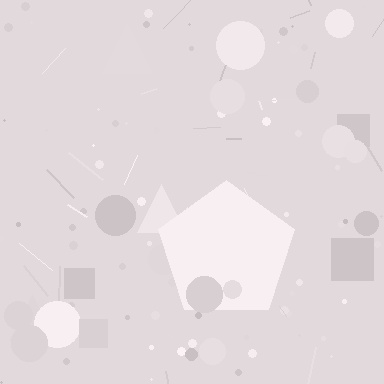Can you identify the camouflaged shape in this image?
The camouflaged shape is a pentagon.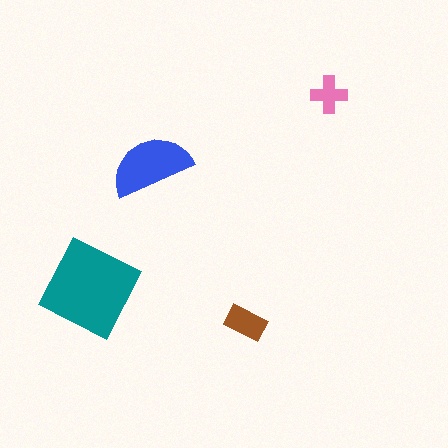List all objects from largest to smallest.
The teal diamond, the blue semicircle, the brown rectangle, the pink cross.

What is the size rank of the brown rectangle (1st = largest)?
3rd.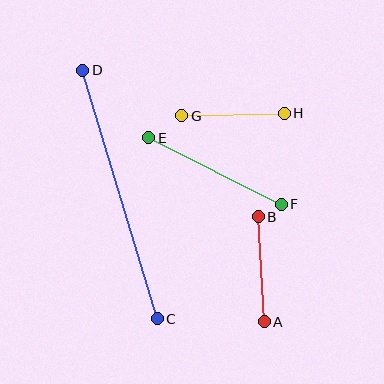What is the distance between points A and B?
The distance is approximately 105 pixels.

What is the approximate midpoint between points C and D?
The midpoint is at approximately (120, 194) pixels.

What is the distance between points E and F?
The distance is approximately 148 pixels.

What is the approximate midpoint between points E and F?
The midpoint is at approximately (215, 171) pixels.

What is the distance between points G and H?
The distance is approximately 103 pixels.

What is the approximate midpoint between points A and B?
The midpoint is at approximately (261, 269) pixels.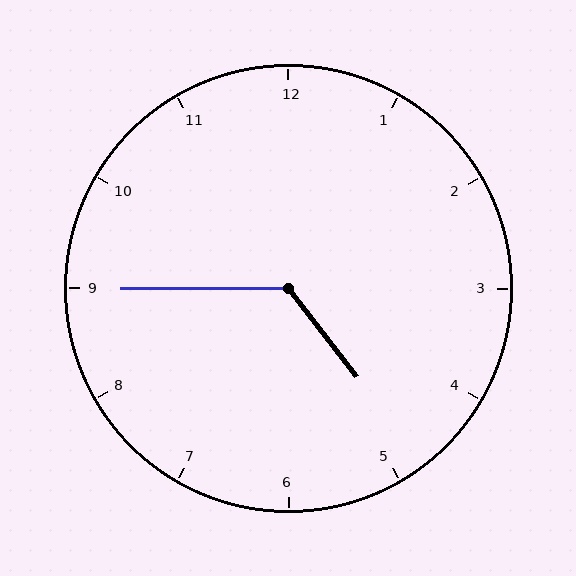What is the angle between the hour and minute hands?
Approximately 128 degrees.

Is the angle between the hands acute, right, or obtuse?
It is obtuse.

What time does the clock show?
4:45.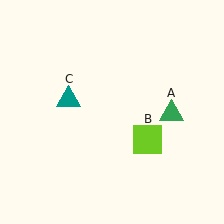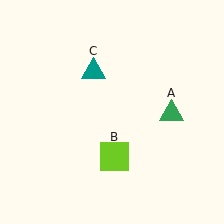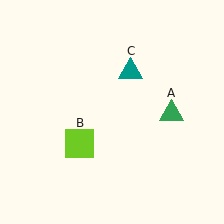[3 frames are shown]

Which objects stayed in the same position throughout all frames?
Green triangle (object A) remained stationary.